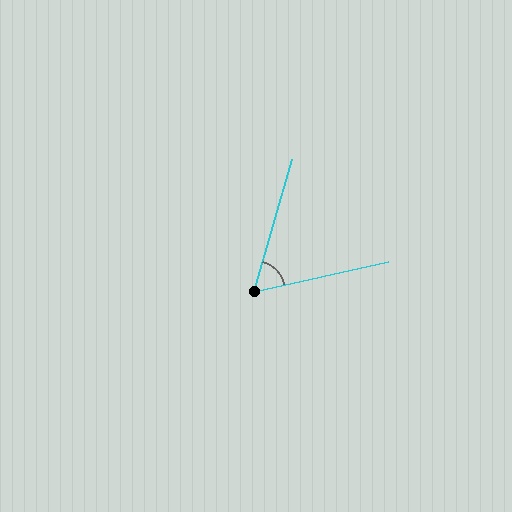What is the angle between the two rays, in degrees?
Approximately 62 degrees.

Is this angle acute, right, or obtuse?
It is acute.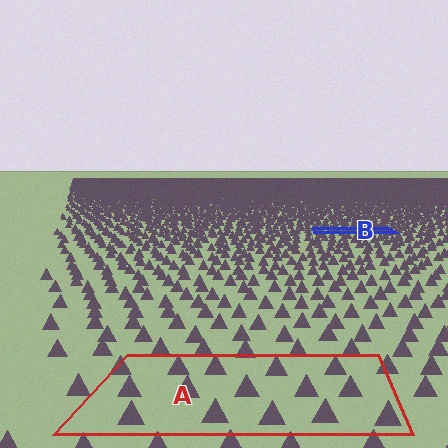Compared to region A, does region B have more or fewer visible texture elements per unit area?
Region B has more texture elements per unit area — they are packed more densely because it is farther away.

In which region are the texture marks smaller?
The texture marks are smaller in region B, because it is farther away.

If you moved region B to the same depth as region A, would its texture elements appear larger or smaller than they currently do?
They would appear larger. At a closer depth, the same texture elements are projected at a bigger on-screen size.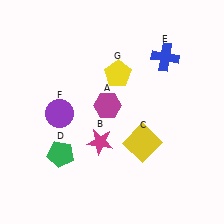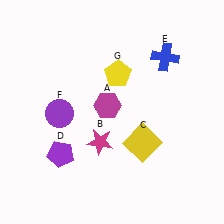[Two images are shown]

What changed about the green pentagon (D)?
In Image 1, D is green. In Image 2, it changed to purple.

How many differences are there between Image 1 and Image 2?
There is 1 difference between the two images.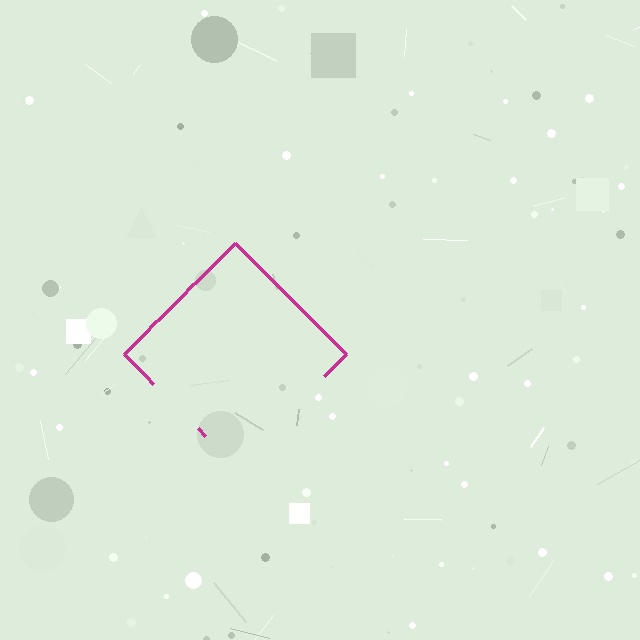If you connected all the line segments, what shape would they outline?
They would outline a diamond.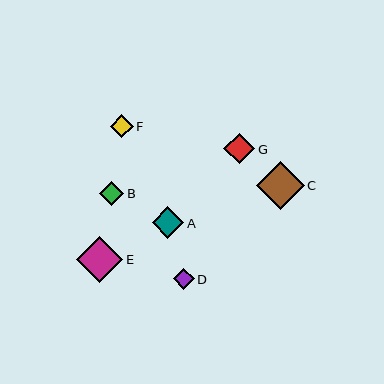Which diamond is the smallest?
Diamond D is the smallest with a size of approximately 21 pixels.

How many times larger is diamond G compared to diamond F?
Diamond G is approximately 1.3 times the size of diamond F.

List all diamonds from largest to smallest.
From largest to smallest: C, E, A, G, B, F, D.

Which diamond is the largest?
Diamond C is the largest with a size of approximately 48 pixels.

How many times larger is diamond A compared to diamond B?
Diamond A is approximately 1.3 times the size of diamond B.